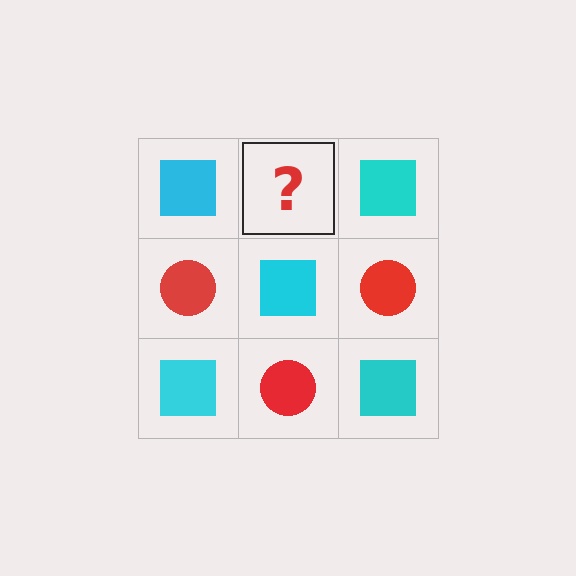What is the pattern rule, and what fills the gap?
The rule is that it alternates cyan square and red circle in a checkerboard pattern. The gap should be filled with a red circle.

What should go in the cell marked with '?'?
The missing cell should contain a red circle.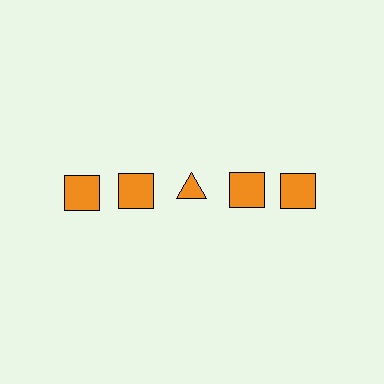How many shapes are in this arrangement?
There are 5 shapes arranged in a grid pattern.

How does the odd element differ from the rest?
It has a different shape: triangle instead of square.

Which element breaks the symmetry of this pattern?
The orange triangle in the top row, center column breaks the symmetry. All other shapes are orange squares.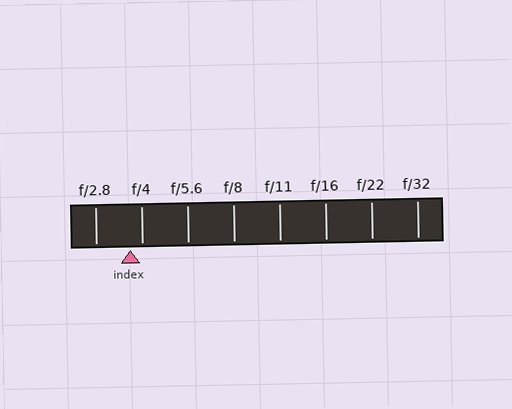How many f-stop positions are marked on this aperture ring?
There are 8 f-stop positions marked.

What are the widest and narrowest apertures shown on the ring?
The widest aperture shown is f/2.8 and the narrowest is f/32.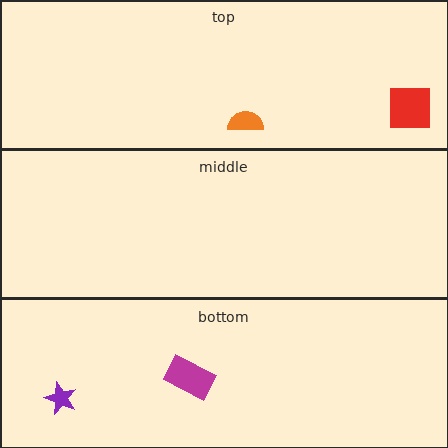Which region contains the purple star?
The bottom region.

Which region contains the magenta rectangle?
The bottom region.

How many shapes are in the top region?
2.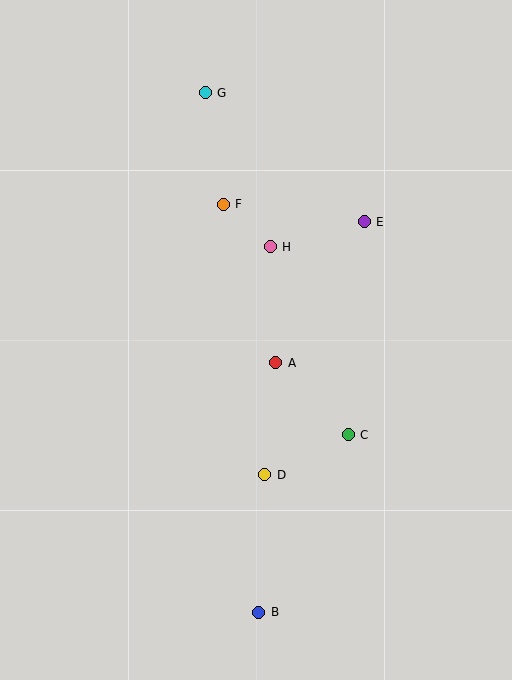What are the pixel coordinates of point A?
Point A is at (276, 363).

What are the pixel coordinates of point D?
Point D is at (265, 475).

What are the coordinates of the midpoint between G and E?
The midpoint between G and E is at (285, 157).